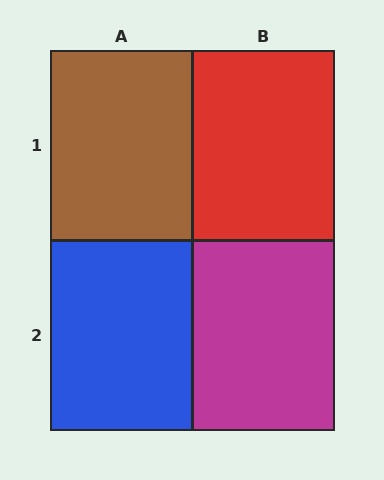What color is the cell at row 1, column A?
Brown.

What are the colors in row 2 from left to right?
Blue, magenta.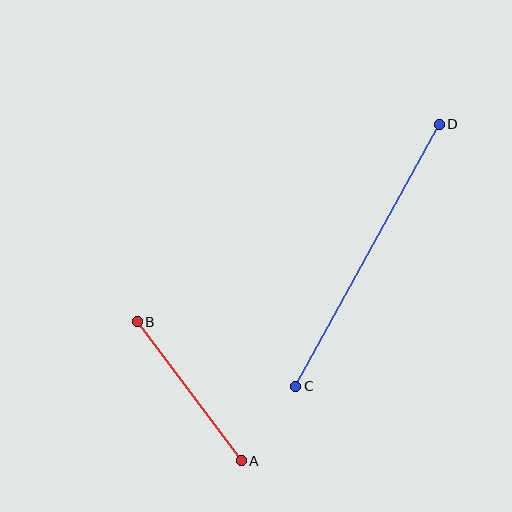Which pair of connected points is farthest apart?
Points C and D are farthest apart.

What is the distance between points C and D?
The distance is approximately 299 pixels.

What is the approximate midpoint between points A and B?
The midpoint is at approximately (189, 391) pixels.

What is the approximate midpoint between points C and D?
The midpoint is at approximately (367, 255) pixels.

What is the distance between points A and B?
The distance is approximately 173 pixels.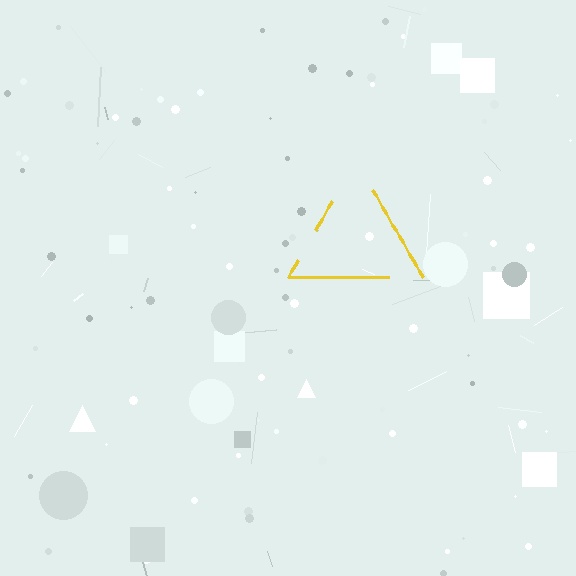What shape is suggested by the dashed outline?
The dashed outline suggests a triangle.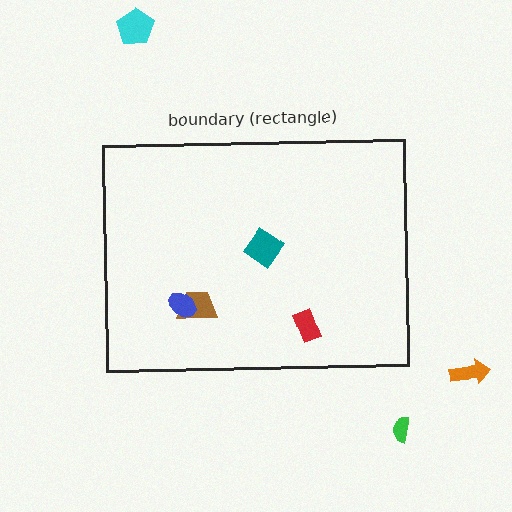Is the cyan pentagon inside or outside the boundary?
Outside.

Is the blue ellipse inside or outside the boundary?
Inside.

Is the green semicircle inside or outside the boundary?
Outside.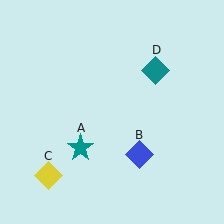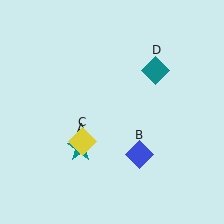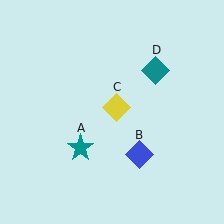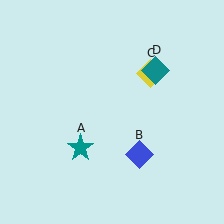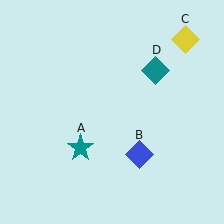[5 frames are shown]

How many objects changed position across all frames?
1 object changed position: yellow diamond (object C).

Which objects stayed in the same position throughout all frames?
Teal star (object A) and blue diamond (object B) and teal diamond (object D) remained stationary.